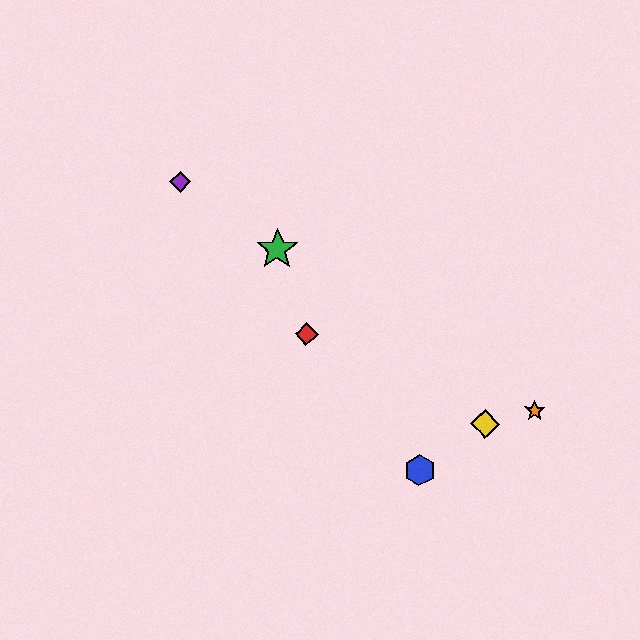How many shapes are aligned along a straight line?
3 shapes (the red diamond, the blue hexagon, the purple diamond) are aligned along a straight line.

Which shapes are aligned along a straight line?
The red diamond, the blue hexagon, the purple diamond are aligned along a straight line.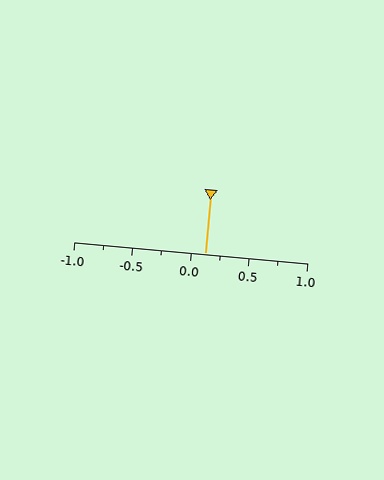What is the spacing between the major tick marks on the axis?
The major ticks are spaced 0.5 apart.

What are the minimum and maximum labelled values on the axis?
The axis runs from -1.0 to 1.0.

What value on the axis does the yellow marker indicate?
The marker indicates approximately 0.12.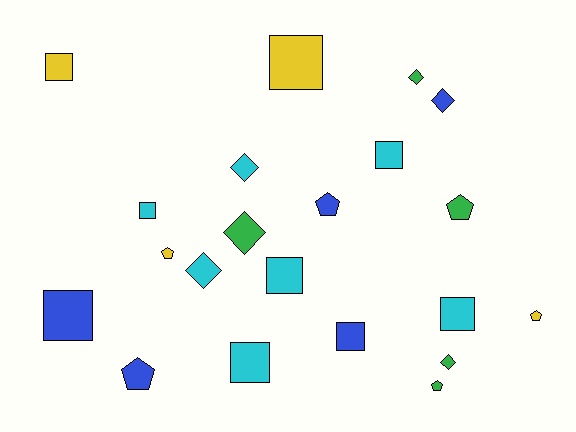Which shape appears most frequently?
Square, with 9 objects.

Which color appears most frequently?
Cyan, with 7 objects.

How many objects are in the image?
There are 21 objects.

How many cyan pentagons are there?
There are no cyan pentagons.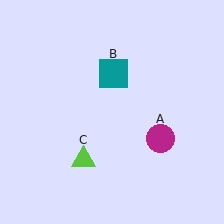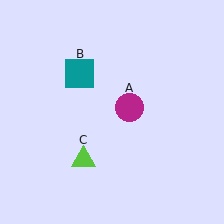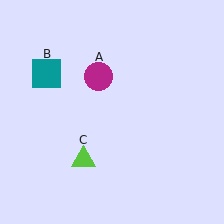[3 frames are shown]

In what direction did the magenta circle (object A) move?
The magenta circle (object A) moved up and to the left.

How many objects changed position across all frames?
2 objects changed position: magenta circle (object A), teal square (object B).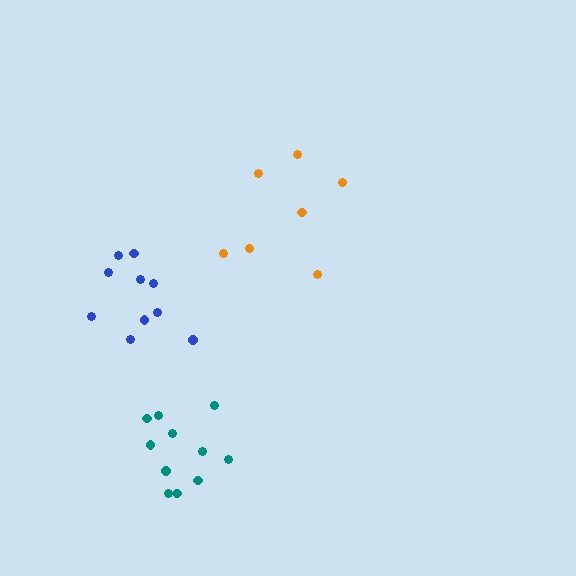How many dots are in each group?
Group 1: 7 dots, Group 2: 10 dots, Group 3: 11 dots (28 total).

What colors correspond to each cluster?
The clusters are colored: orange, blue, teal.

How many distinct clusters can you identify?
There are 3 distinct clusters.